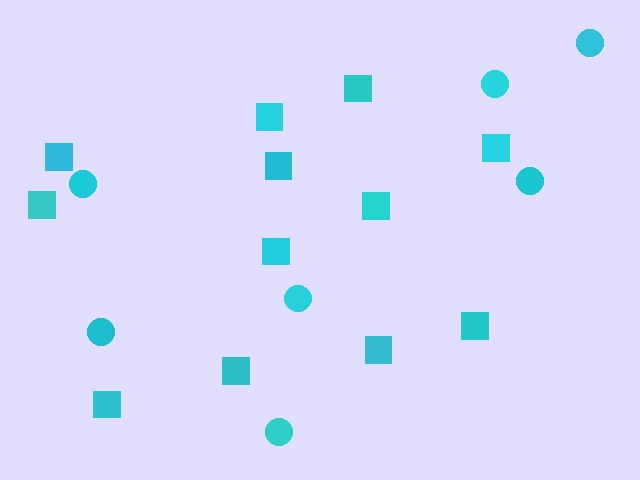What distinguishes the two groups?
There are 2 groups: one group of squares (12) and one group of circles (7).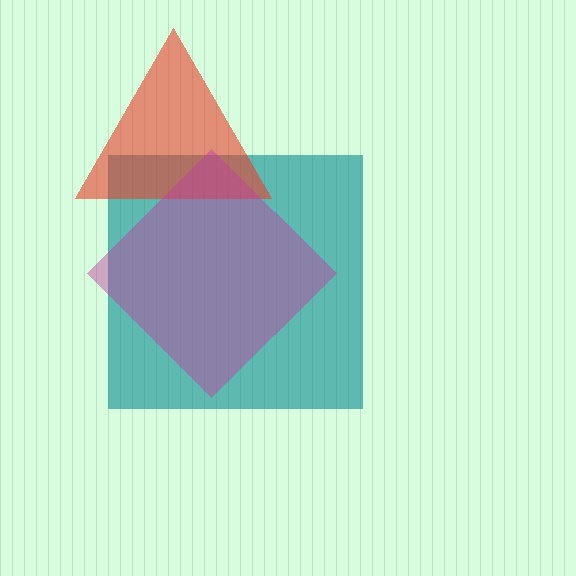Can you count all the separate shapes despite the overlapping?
Yes, there are 3 separate shapes.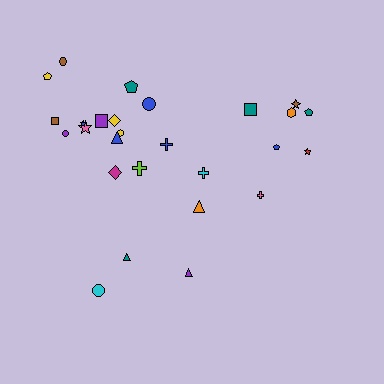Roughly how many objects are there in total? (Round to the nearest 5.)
Roughly 25 objects in total.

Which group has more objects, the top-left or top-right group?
The top-left group.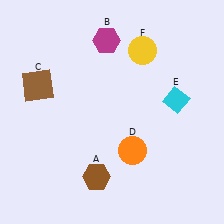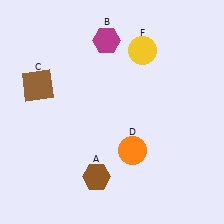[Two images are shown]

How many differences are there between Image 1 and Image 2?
There is 1 difference between the two images.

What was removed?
The cyan diamond (E) was removed in Image 2.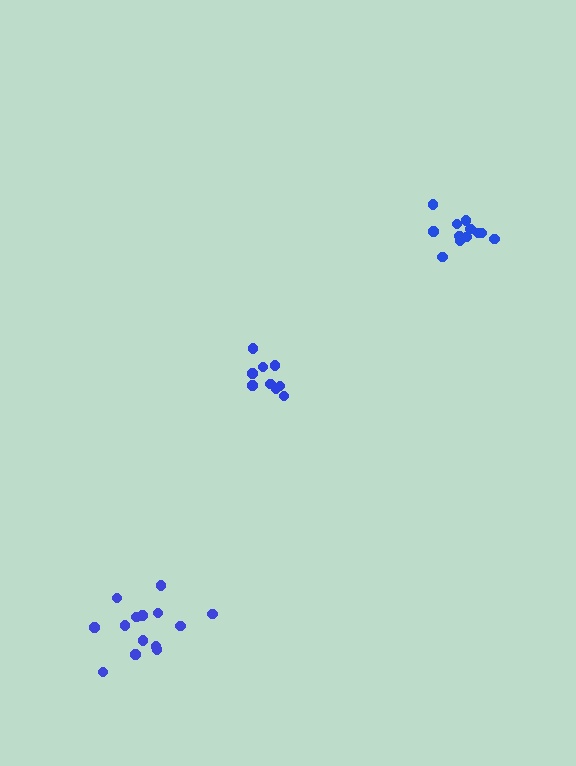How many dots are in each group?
Group 1: 9 dots, Group 2: 12 dots, Group 3: 14 dots (35 total).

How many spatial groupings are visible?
There are 3 spatial groupings.